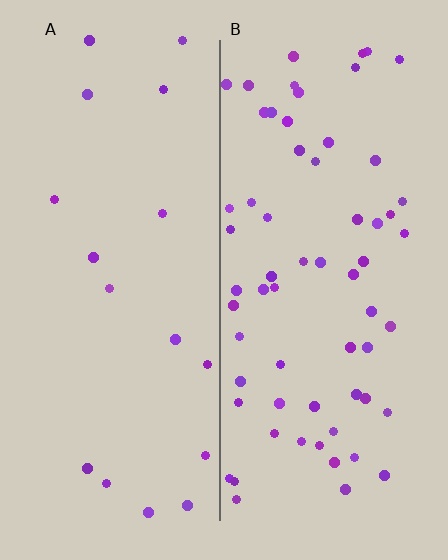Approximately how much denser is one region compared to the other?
Approximately 3.7× — region B over region A.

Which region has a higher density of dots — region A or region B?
B (the right).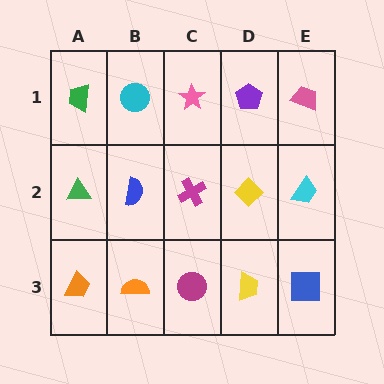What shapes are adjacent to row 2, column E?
A pink trapezoid (row 1, column E), a blue square (row 3, column E), a yellow diamond (row 2, column D).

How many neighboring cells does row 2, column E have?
3.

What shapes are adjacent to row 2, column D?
A purple pentagon (row 1, column D), a yellow trapezoid (row 3, column D), a magenta cross (row 2, column C), a cyan trapezoid (row 2, column E).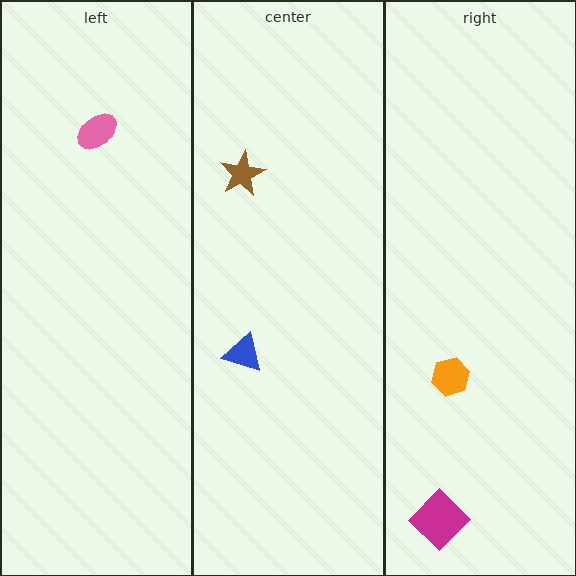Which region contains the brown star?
The center region.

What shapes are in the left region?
The pink ellipse.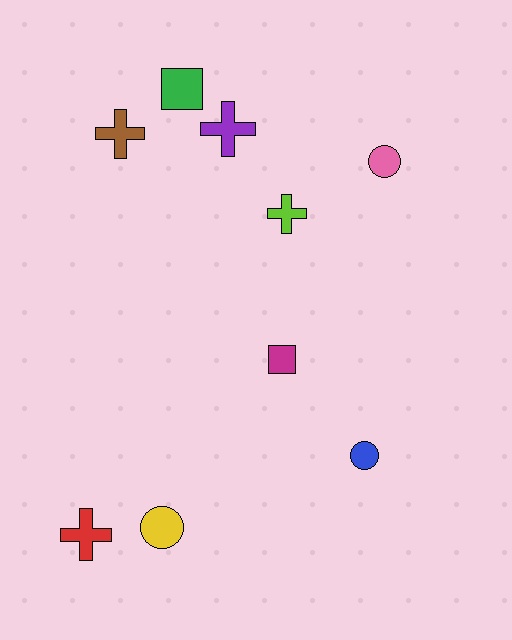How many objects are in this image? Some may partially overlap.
There are 9 objects.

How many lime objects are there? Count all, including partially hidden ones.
There is 1 lime object.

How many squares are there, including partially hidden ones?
There are 2 squares.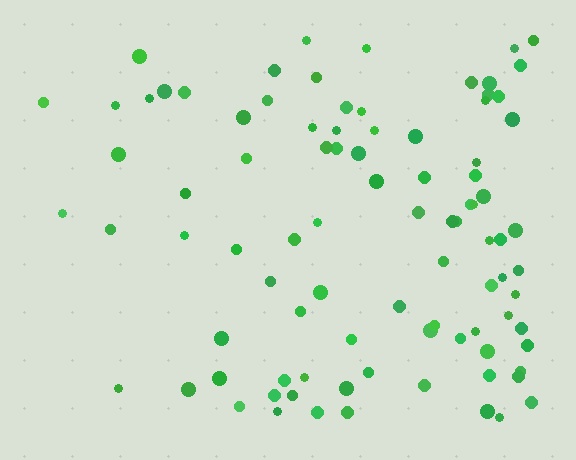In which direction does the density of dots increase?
From left to right, with the right side densest.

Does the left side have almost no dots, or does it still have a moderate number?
Still a moderate number, just noticeably fewer than the right.